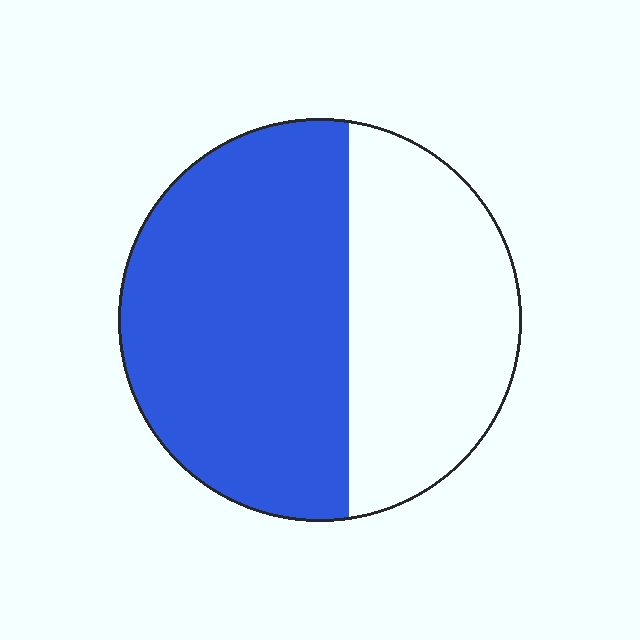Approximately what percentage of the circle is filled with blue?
Approximately 60%.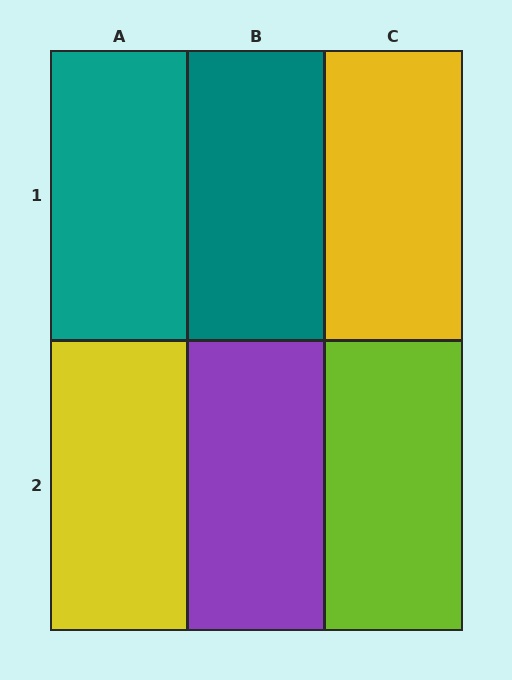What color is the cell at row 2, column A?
Yellow.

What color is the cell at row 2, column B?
Purple.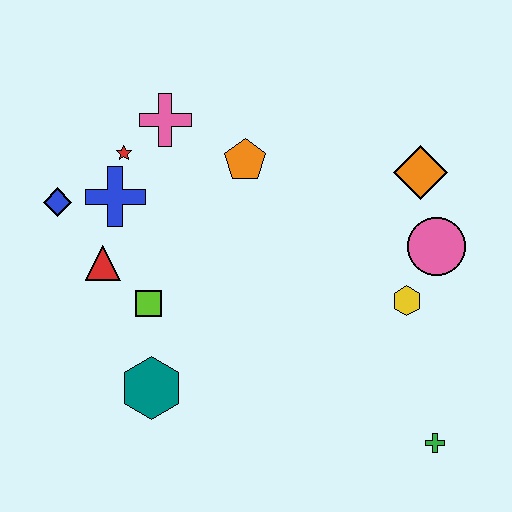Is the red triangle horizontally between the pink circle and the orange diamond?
No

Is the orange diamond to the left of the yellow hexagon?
No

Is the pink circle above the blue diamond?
No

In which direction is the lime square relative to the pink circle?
The lime square is to the left of the pink circle.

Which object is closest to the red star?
The blue cross is closest to the red star.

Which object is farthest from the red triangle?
The green cross is farthest from the red triangle.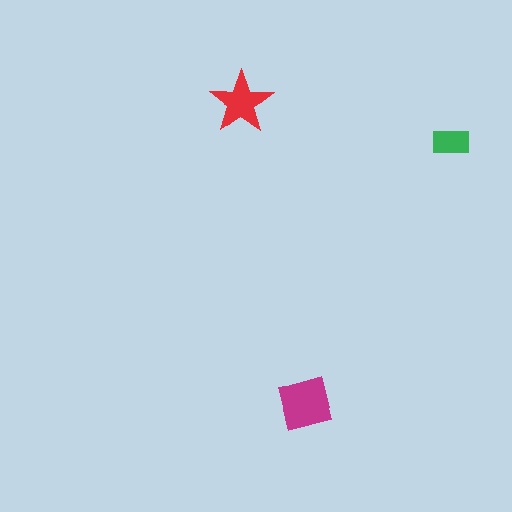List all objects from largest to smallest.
The magenta square, the red star, the green rectangle.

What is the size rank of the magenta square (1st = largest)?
1st.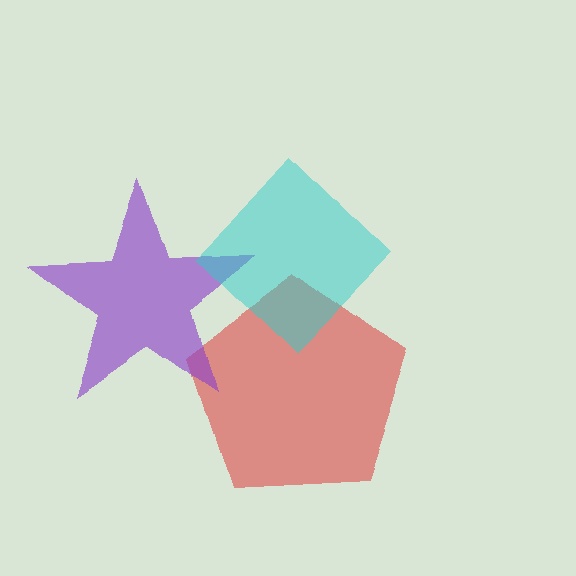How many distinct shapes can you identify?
There are 3 distinct shapes: a red pentagon, a purple star, a cyan diamond.